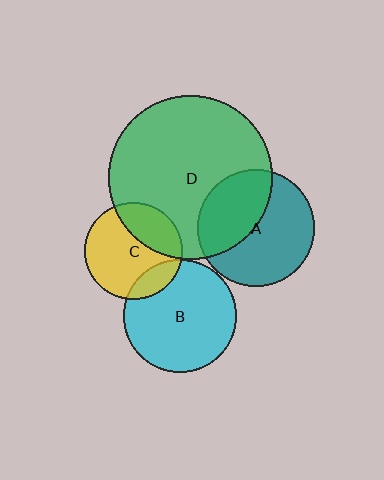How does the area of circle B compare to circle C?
Approximately 1.3 times.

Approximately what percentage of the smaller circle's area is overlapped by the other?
Approximately 15%.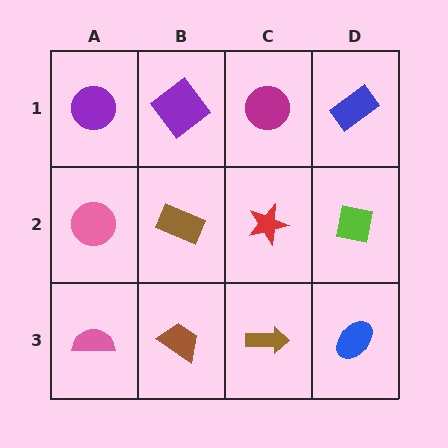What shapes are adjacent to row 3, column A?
A pink circle (row 2, column A), a brown trapezoid (row 3, column B).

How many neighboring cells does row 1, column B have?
3.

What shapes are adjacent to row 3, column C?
A red star (row 2, column C), a brown trapezoid (row 3, column B), a blue ellipse (row 3, column D).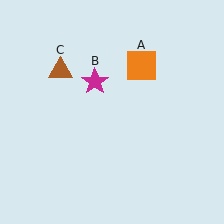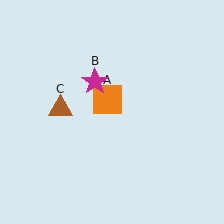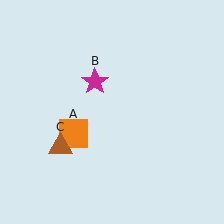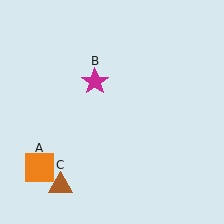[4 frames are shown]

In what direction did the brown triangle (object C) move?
The brown triangle (object C) moved down.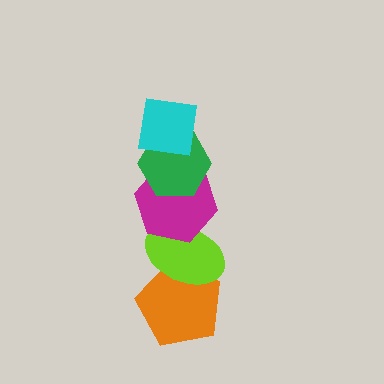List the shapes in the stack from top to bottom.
From top to bottom: the cyan square, the green hexagon, the magenta hexagon, the lime ellipse, the orange pentagon.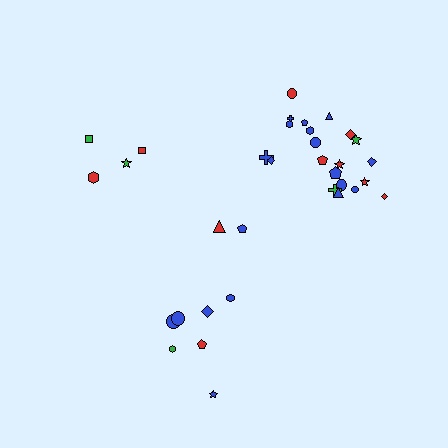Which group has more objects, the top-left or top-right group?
The top-right group.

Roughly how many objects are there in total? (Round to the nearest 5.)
Roughly 35 objects in total.